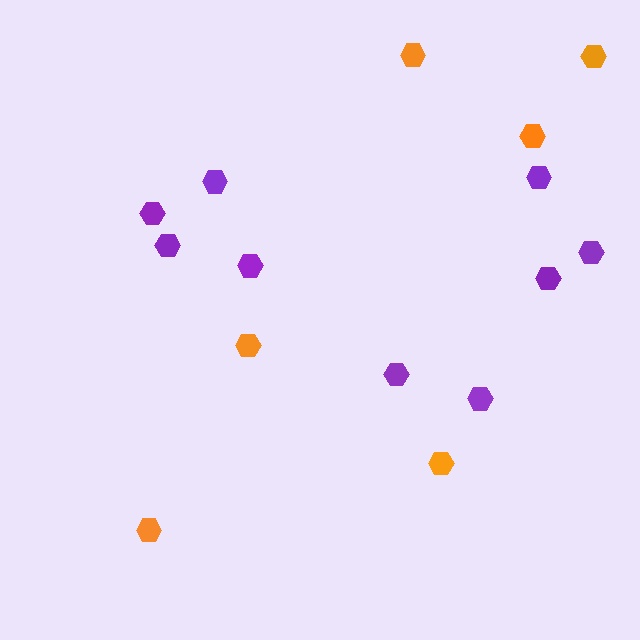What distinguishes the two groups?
There are 2 groups: one group of orange hexagons (6) and one group of purple hexagons (9).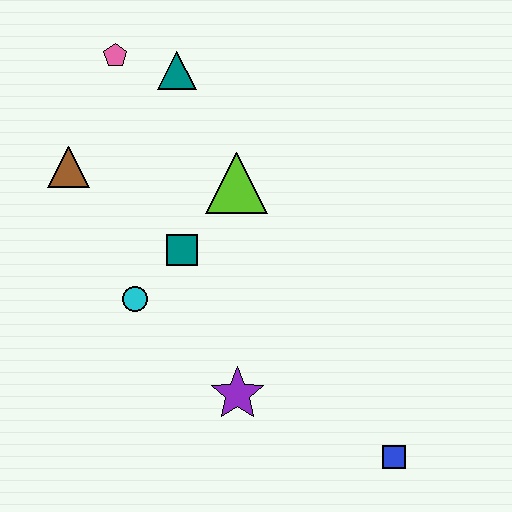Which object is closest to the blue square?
The purple star is closest to the blue square.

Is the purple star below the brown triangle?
Yes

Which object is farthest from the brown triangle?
The blue square is farthest from the brown triangle.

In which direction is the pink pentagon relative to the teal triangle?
The pink pentagon is to the left of the teal triangle.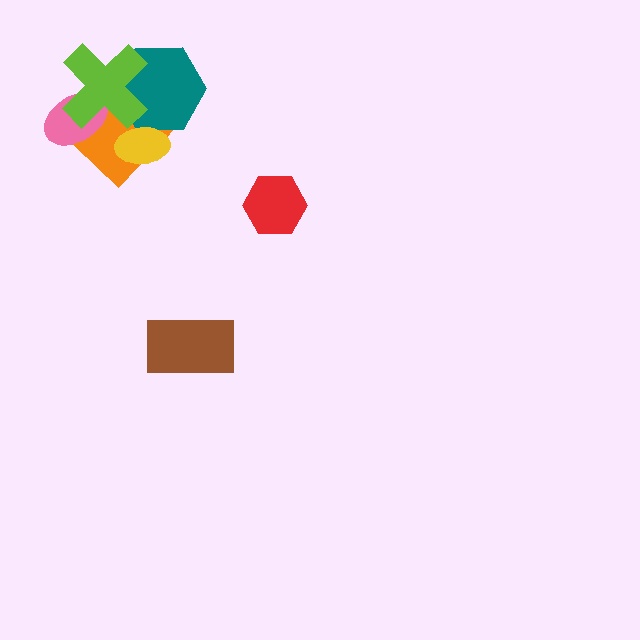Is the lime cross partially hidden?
No, no other shape covers it.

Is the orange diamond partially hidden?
Yes, it is partially covered by another shape.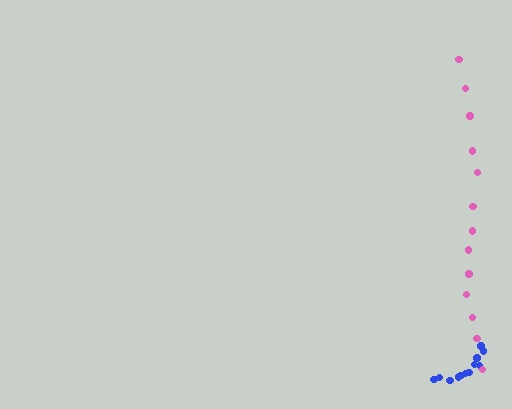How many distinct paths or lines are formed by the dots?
There are 2 distinct paths.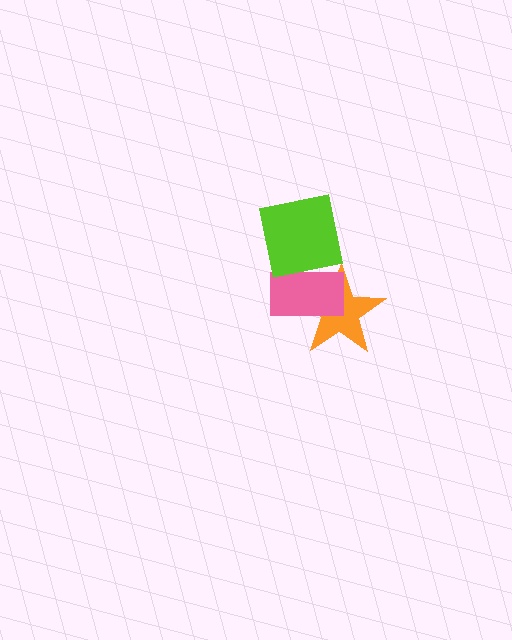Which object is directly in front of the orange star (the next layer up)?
The pink rectangle is directly in front of the orange star.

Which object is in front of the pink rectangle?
The lime square is in front of the pink rectangle.